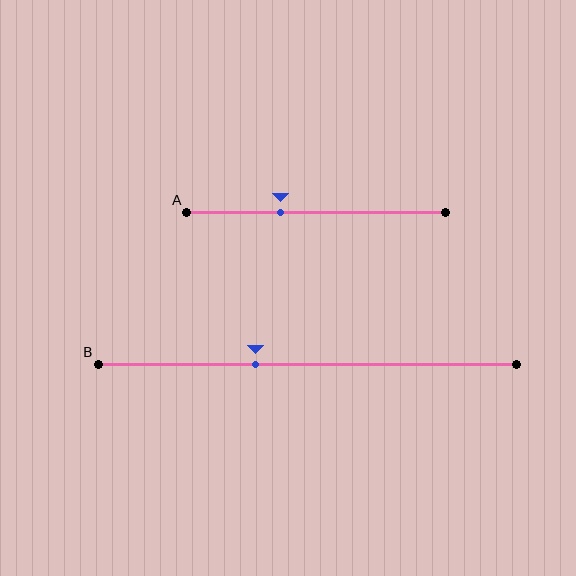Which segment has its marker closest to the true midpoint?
Segment B has its marker closest to the true midpoint.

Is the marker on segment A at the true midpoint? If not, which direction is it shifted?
No, the marker on segment A is shifted to the left by about 14% of the segment length.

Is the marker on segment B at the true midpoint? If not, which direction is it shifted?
No, the marker on segment B is shifted to the left by about 12% of the segment length.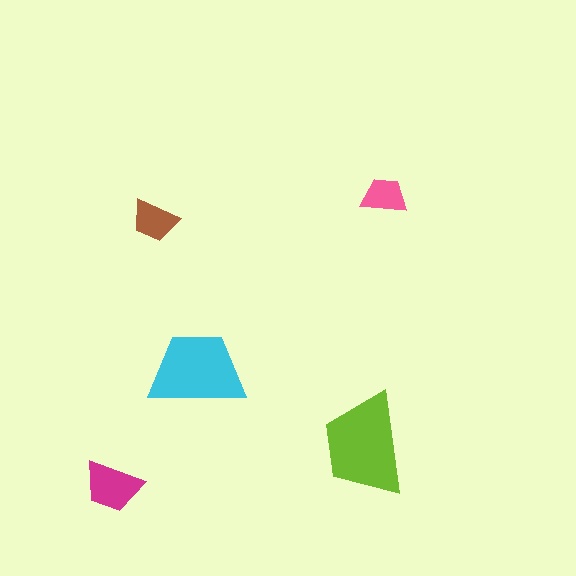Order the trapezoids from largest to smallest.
the lime one, the cyan one, the magenta one, the brown one, the pink one.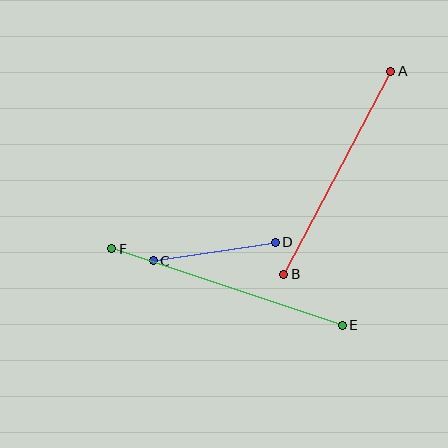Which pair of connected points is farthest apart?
Points E and F are farthest apart.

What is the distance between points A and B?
The distance is approximately 229 pixels.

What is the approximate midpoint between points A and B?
The midpoint is at approximately (337, 173) pixels.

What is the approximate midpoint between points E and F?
The midpoint is at approximately (227, 287) pixels.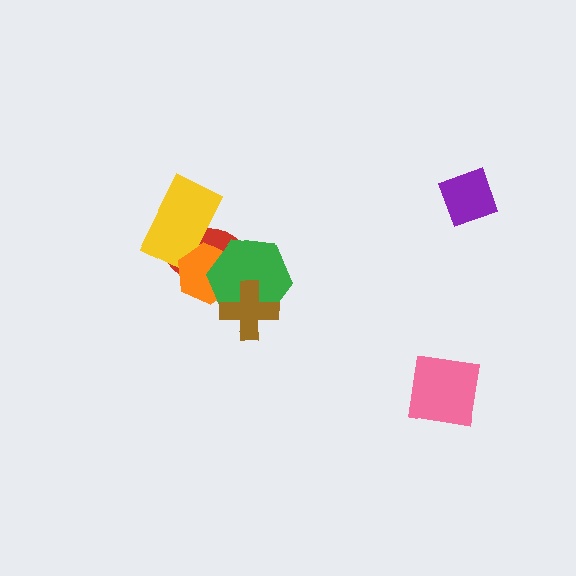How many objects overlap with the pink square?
0 objects overlap with the pink square.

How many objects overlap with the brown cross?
1 object overlaps with the brown cross.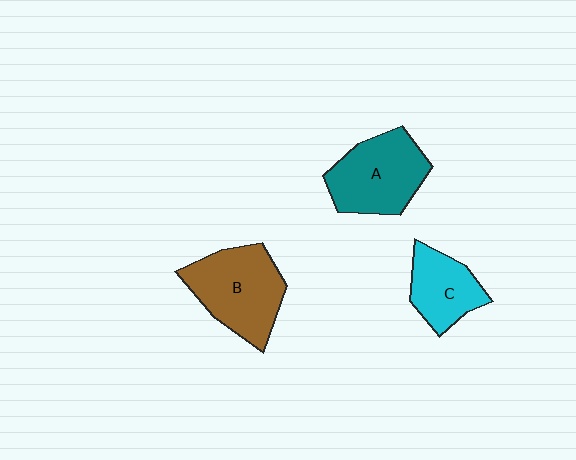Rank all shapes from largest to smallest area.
From largest to smallest: B (brown), A (teal), C (cyan).